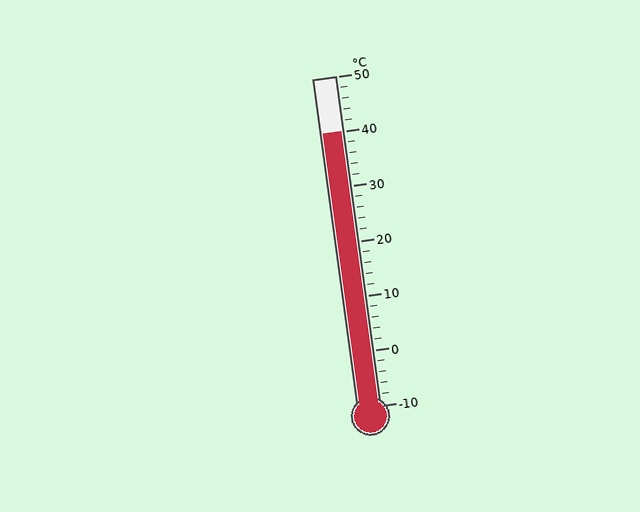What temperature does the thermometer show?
The thermometer shows approximately 40°C.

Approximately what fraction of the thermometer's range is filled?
The thermometer is filled to approximately 85% of its range.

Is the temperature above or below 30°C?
The temperature is above 30°C.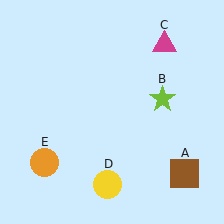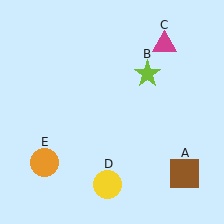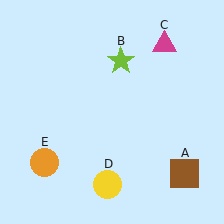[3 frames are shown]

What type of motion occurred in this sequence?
The lime star (object B) rotated counterclockwise around the center of the scene.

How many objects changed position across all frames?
1 object changed position: lime star (object B).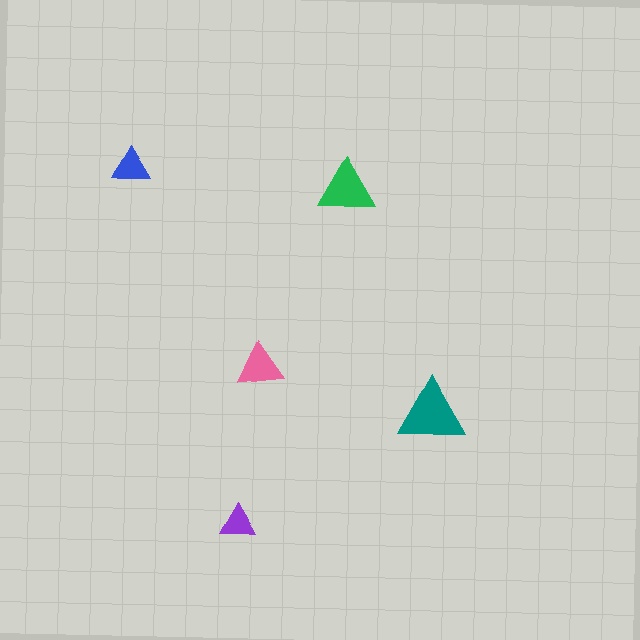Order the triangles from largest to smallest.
the teal one, the green one, the pink one, the blue one, the purple one.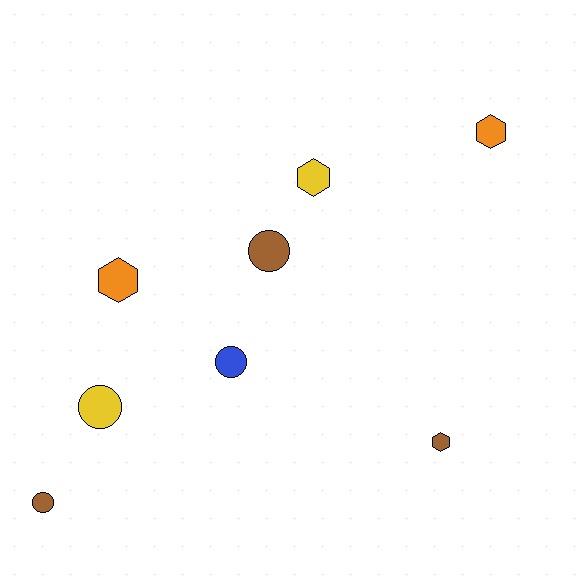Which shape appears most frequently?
Hexagon, with 4 objects.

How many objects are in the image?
There are 8 objects.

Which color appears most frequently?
Brown, with 3 objects.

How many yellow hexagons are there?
There is 1 yellow hexagon.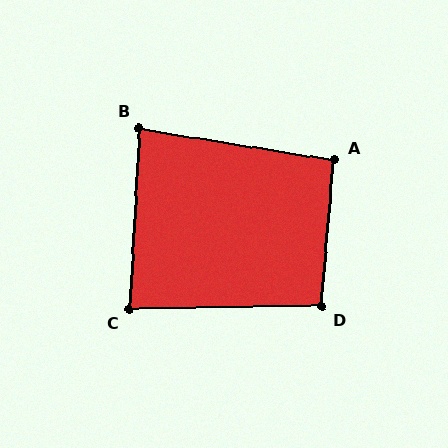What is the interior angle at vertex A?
Approximately 94 degrees (approximately right).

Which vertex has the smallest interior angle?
B, at approximately 84 degrees.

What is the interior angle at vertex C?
Approximately 86 degrees (approximately right).